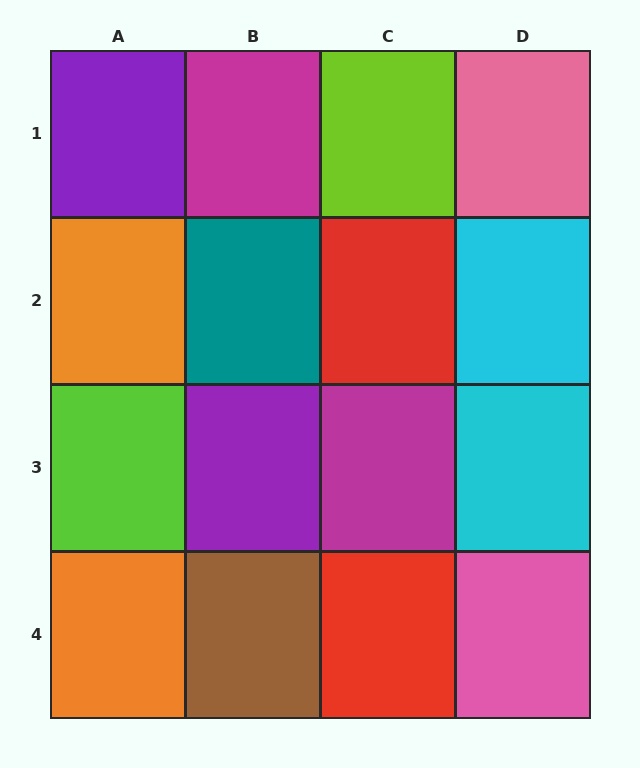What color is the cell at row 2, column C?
Red.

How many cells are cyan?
2 cells are cyan.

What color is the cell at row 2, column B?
Teal.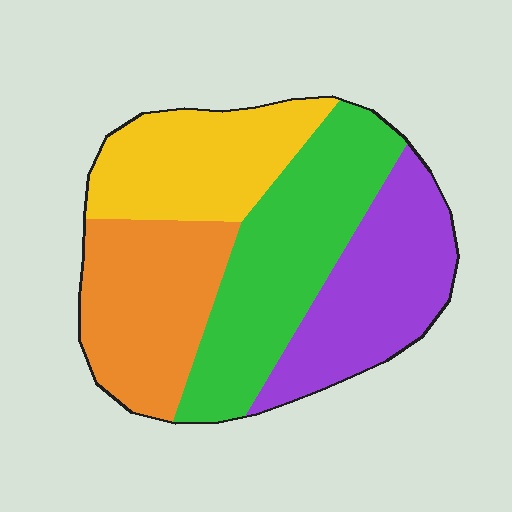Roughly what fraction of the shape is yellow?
Yellow covers about 20% of the shape.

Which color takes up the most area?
Green, at roughly 30%.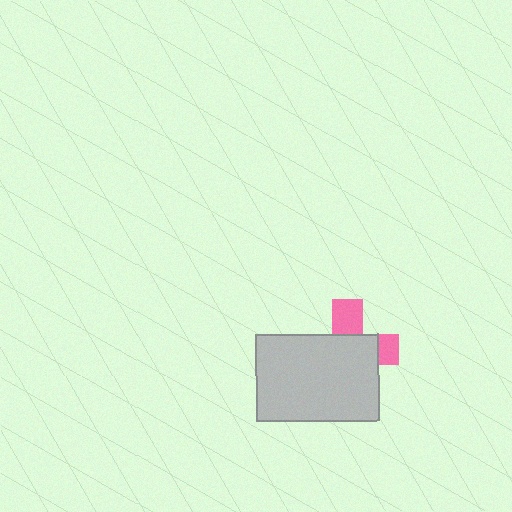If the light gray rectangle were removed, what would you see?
You would see the complete pink cross.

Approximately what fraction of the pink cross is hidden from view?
Roughly 69% of the pink cross is hidden behind the light gray rectangle.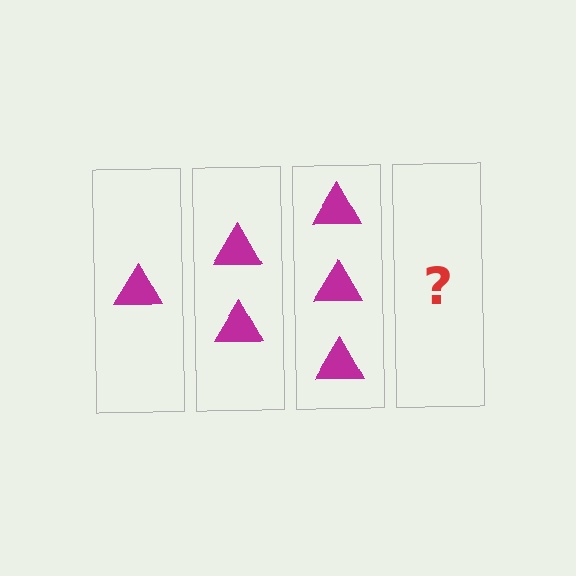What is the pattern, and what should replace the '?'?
The pattern is that each step adds one more triangle. The '?' should be 4 triangles.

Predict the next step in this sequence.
The next step is 4 triangles.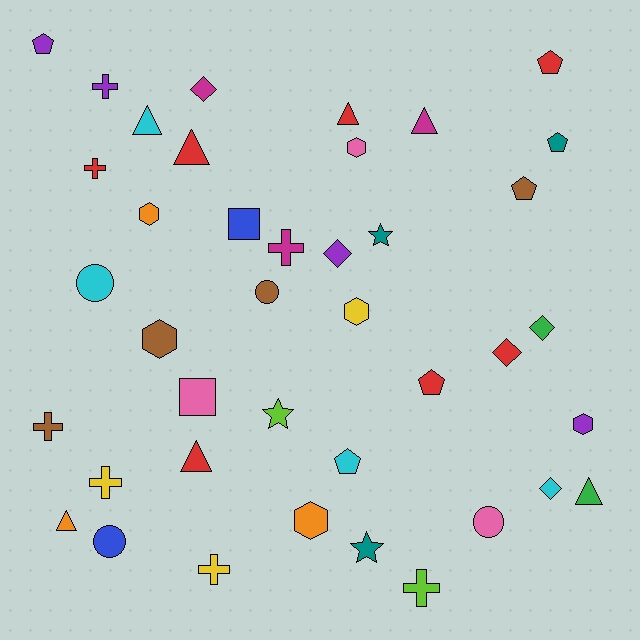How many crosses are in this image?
There are 7 crosses.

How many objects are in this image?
There are 40 objects.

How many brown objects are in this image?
There are 4 brown objects.